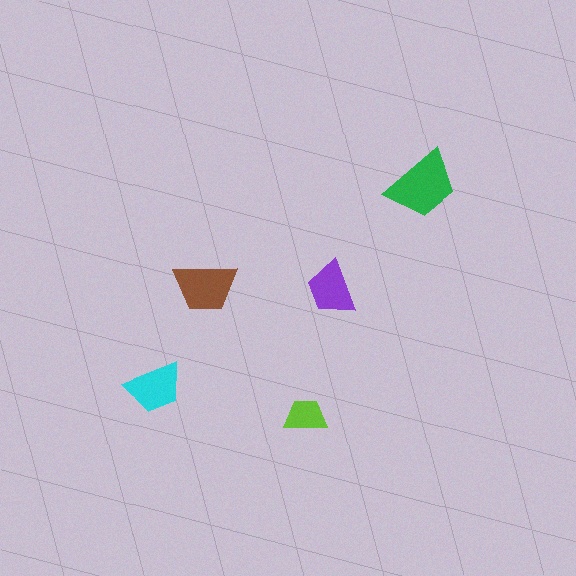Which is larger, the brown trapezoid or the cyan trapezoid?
The brown one.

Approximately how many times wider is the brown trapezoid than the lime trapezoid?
About 1.5 times wider.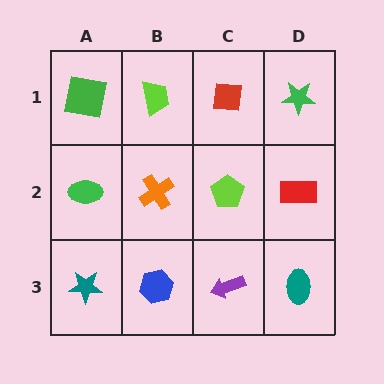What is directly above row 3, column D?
A red rectangle.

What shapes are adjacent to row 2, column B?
A lime trapezoid (row 1, column B), a blue hexagon (row 3, column B), a green ellipse (row 2, column A), a lime pentagon (row 2, column C).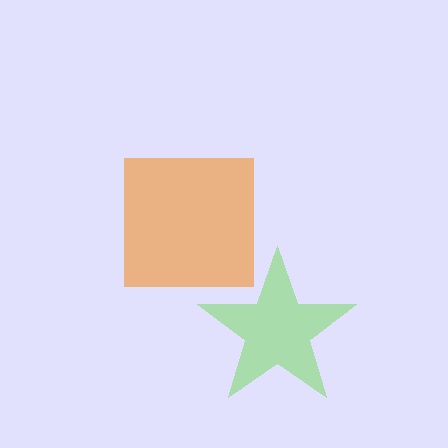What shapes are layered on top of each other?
The layered shapes are: a lime star, an orange square.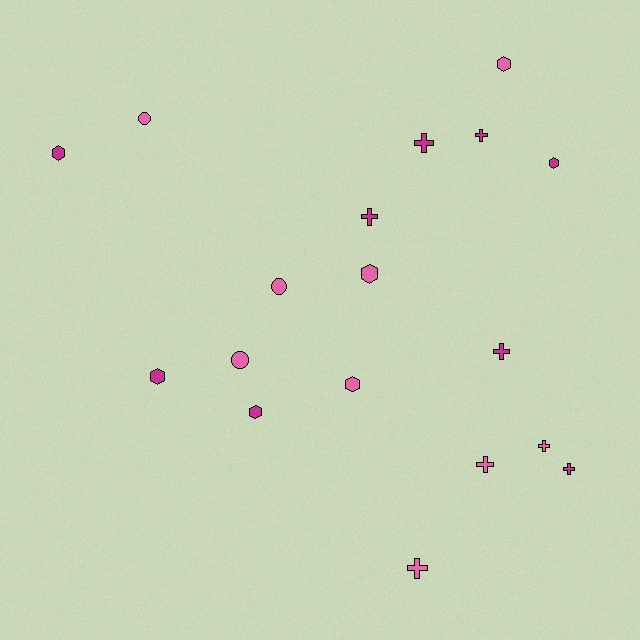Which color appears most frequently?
Magenta, with 9 objects.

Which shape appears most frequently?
Cross, with 8 objects.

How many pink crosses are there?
There are 3 pink crosses.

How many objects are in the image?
There are 18 objects.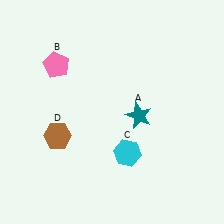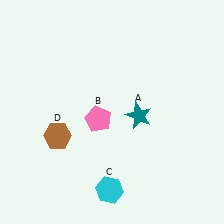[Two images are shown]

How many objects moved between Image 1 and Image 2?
2 objects moved between the two images.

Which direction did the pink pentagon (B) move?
The pink pentagon (B) moved down.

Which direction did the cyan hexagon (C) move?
The cyan hexagon (C) moved down.